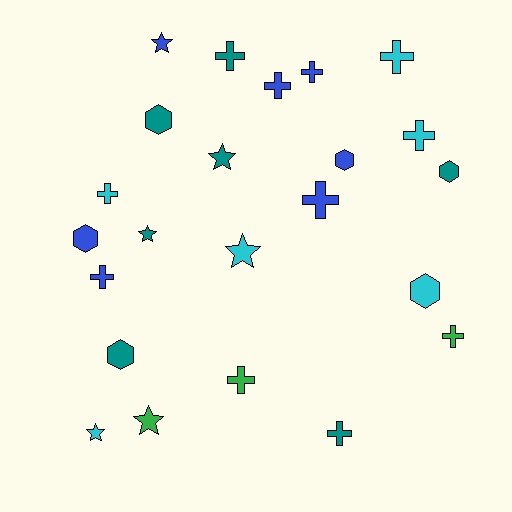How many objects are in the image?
There are 23 objects.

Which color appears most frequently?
Teal, with 7 objects.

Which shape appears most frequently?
Cross, with 11 objects.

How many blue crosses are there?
There are 4 blue crosses.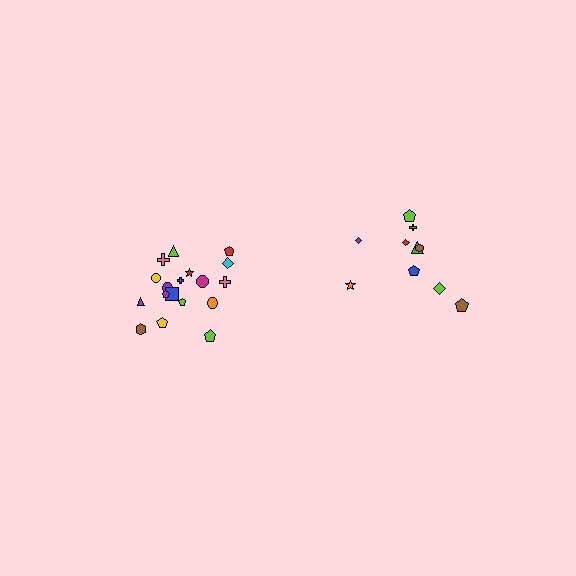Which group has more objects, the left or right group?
The left group.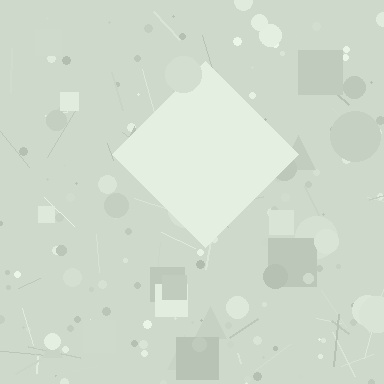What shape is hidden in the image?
A diamond is hidden in the image.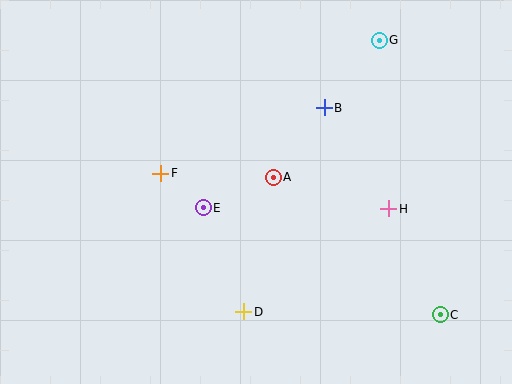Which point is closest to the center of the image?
Point A at (273, 177) is closest to the center.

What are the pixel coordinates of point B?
Point B is at (324, 108).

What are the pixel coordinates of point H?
Point H is at (389, 209).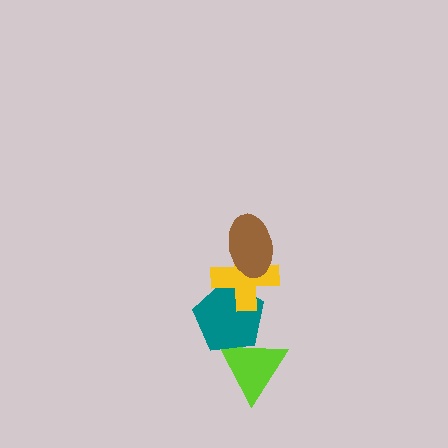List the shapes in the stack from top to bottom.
From top to bottom: the brown ellipse, the yellow cross, the teal pentagon, the lime triangle.